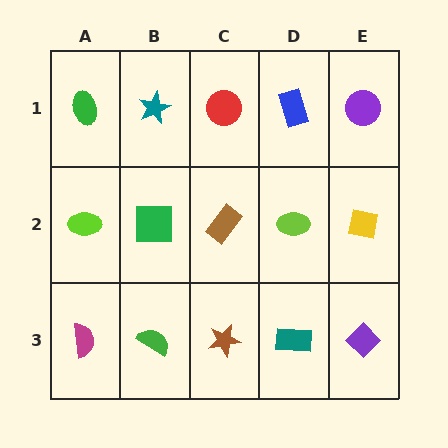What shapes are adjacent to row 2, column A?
A green ellipse (row 1, column A), a magenta semicircle (row 3, column A), a green square (row 2, column B).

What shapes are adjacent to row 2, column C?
A red circle (row 1, column C), a brown star (row 3, column C), a green square (row 2, column B), a lime ellipse (row 2, column D).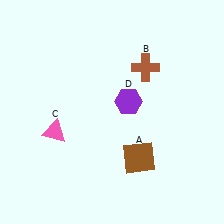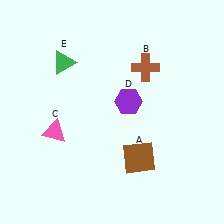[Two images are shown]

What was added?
A green triangle (E) was added in Image 2.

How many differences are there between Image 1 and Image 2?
There is 1 difference between the two images.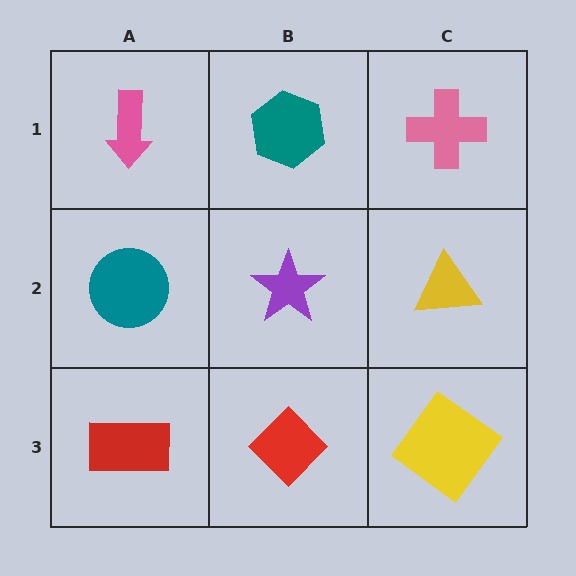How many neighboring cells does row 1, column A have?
2.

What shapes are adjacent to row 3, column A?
A teal circle (row 2, column A), a red diamond (row 3, column B).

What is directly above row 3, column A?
A teal circle.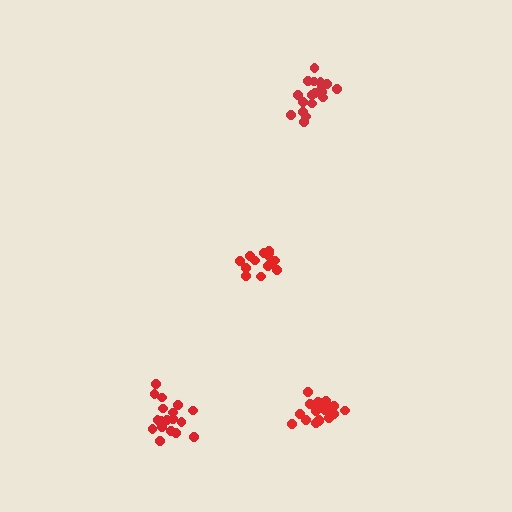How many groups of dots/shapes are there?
There are 4 groups.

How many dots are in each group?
Group 1: 20 dots, Group 2: 14 dots, Group 3: 20 dots, Group 4: 20 dots (74 total).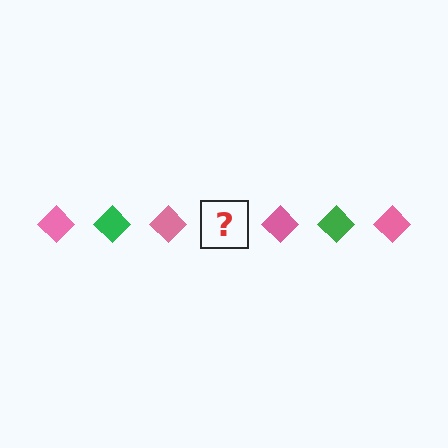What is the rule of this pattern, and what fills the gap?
The rule is that the pattern cycles through pink, green diamonds. The gap should be filled with a green diamond.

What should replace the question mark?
The question mark should be replaced with a green diamond.